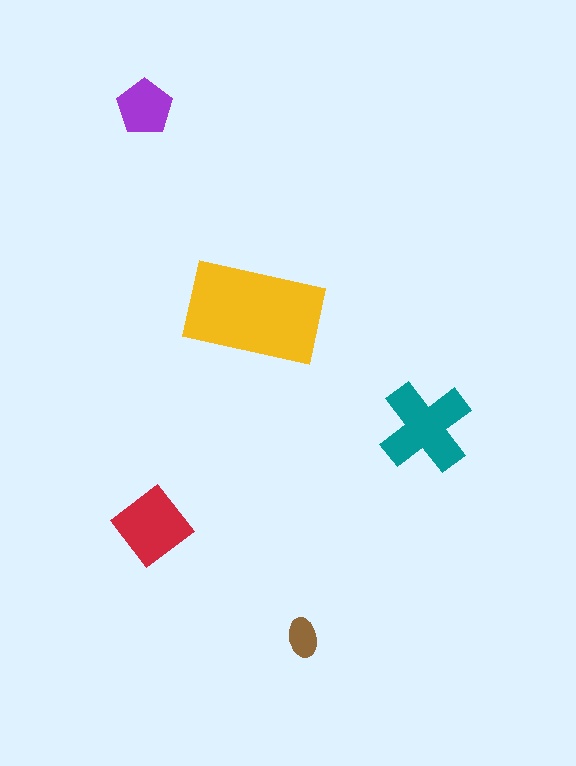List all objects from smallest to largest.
The brown ellipse, the purple pentagon, the red diamond, the teal cross, the yellow rectangle.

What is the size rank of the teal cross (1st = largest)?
2nd.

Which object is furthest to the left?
The purple pentagon is leftmost.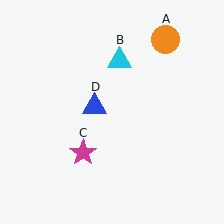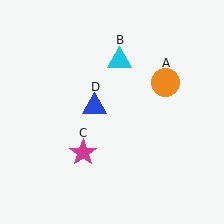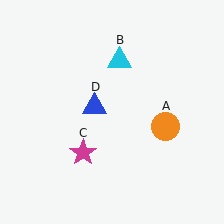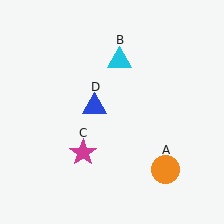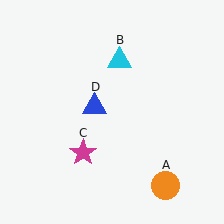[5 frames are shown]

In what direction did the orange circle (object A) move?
The orange circle (object A) moved down.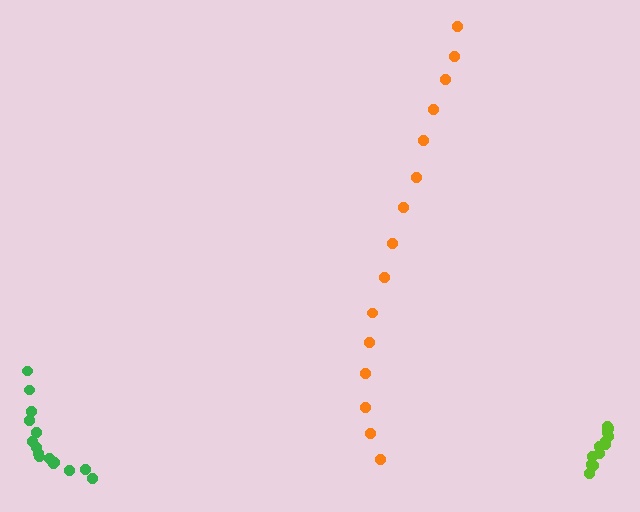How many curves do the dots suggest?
There are 3 distinct paths.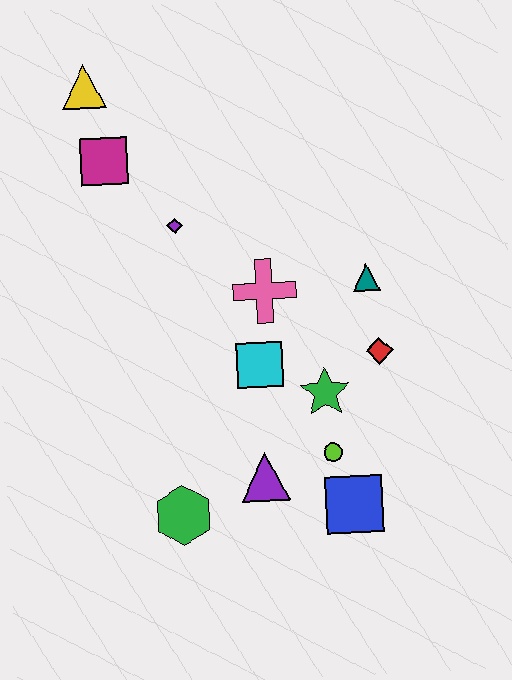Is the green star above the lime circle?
Yes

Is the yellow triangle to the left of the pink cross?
Yes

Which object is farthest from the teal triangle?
The yellow triangle is farthest from the teal triangle.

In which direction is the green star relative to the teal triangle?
The green star is below the teal triangle.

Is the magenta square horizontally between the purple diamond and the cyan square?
No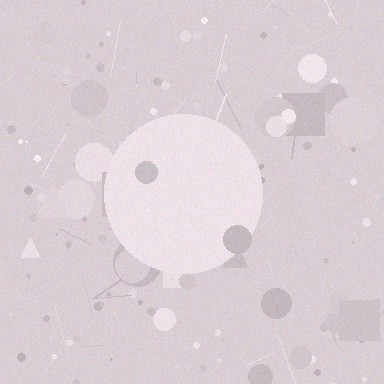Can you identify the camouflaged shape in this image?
The camouflaged shape is a circle.